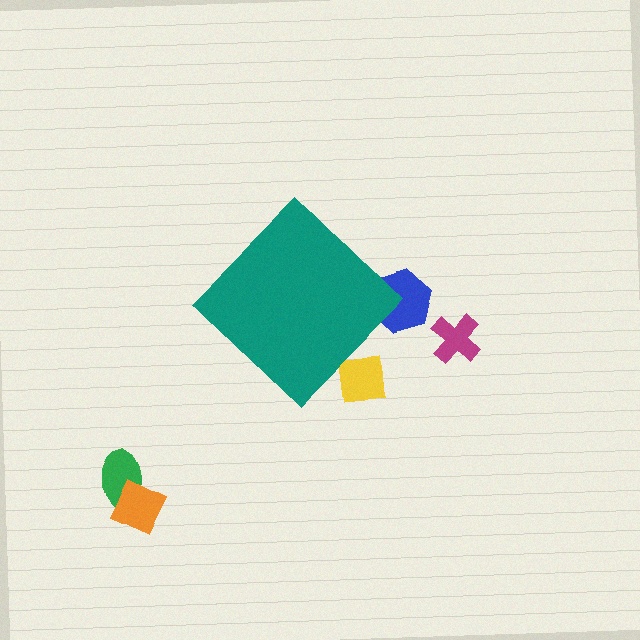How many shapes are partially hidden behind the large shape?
2 shapes are partially hidden.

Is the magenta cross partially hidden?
No, the magenta cross is fully visible.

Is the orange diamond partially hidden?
No, the orange diamond is fully visible.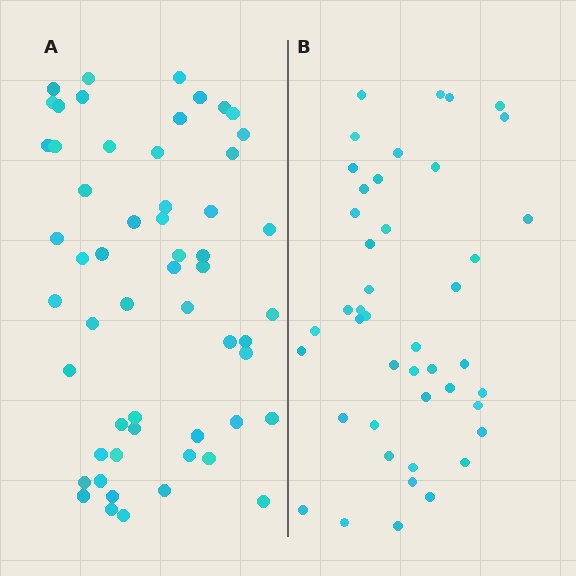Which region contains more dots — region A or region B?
Region A (the left region) has more dots.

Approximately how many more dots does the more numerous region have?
Region A has roughly 12 or so more dots than region B.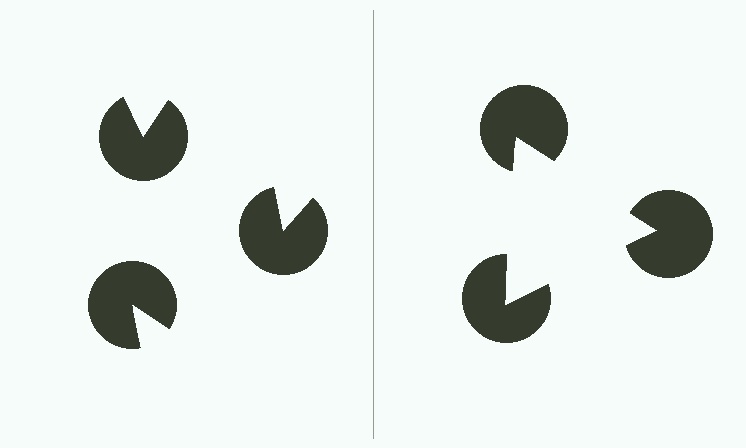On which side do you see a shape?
An illusory triangle appears on the right side. On the left side the wedge cuts are rotated, so no coherent shape forms.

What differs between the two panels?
The pac-man discs are positioned identically on both sides; only the wedge orientations differ. On the right they align to a triangle; on the left they are misaligned.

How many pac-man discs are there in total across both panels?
6 — 3 on each side.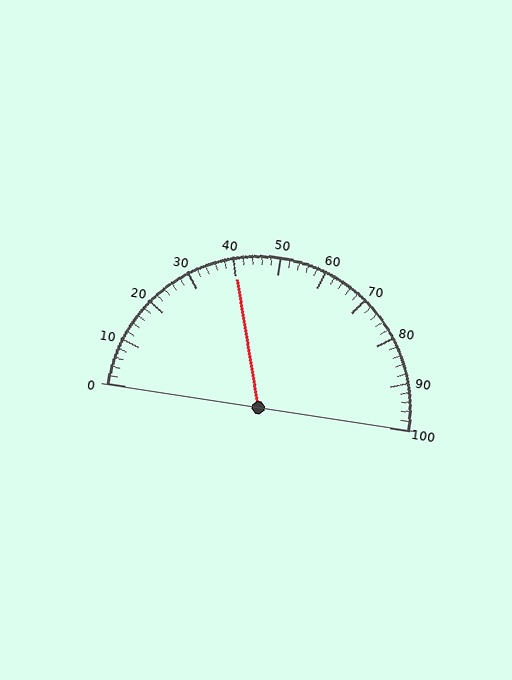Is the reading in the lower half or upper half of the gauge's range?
The reading is in the lower half of the range (0 to 100).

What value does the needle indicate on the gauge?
The needle indicates approximately 40.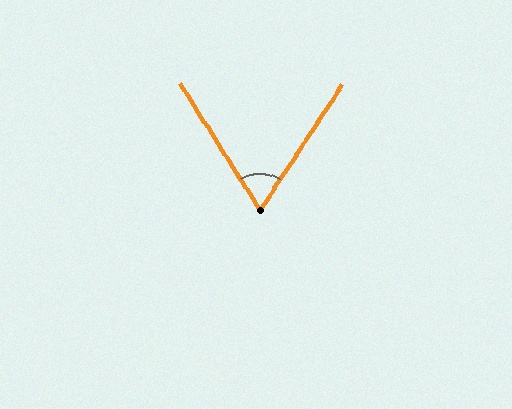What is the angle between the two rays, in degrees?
Approximately 65 degrees.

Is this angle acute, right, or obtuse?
It is acute.